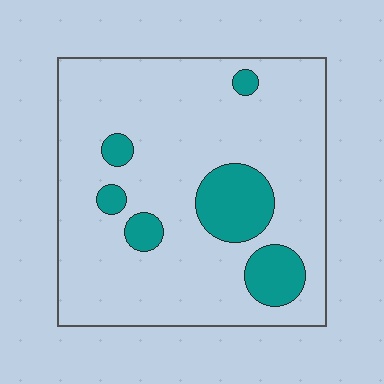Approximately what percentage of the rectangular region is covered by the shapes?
Approximately 15%.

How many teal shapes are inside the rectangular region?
6.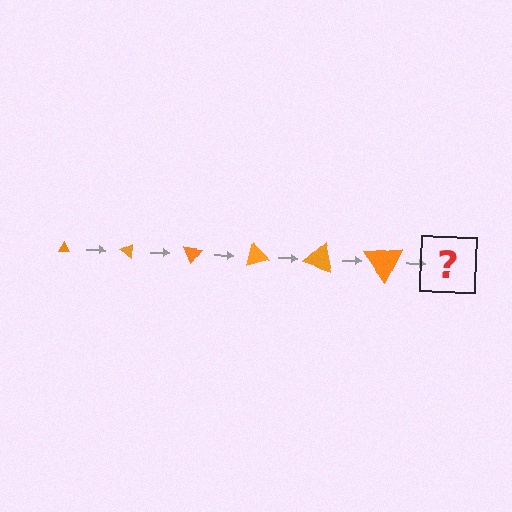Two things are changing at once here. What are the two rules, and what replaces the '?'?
The two rules are that the triangle grows larger each step and it rotates 35 degrees each step. The '?' should be a triangle, larger than the previous one and rotated 210 degrees from the start.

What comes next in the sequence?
The next element should be a triangle, larger than the previous one and rotated 210 degrees from the start.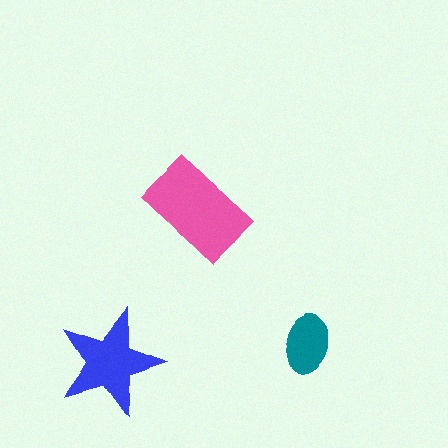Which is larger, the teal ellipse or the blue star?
The blue star.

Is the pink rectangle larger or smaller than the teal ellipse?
Larger.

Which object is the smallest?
The teal ellipse.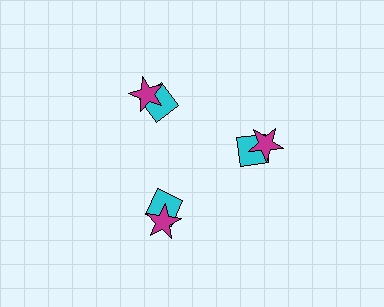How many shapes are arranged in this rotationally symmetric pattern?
There are 6 shapes, arranged in 3 groups of 2.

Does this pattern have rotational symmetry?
Yes, this pattern has 3-fold rotational symmetry. It looks the same after rotating 120 degrees around the center.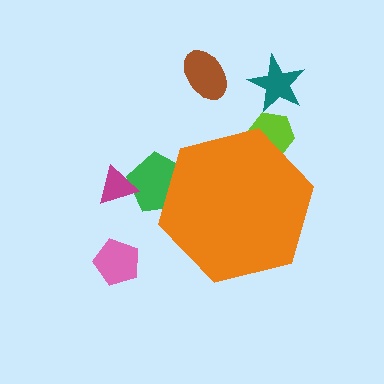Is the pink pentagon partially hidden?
No, the pink pentagon is fully visible.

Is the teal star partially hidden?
No, the teal star is fully visible.